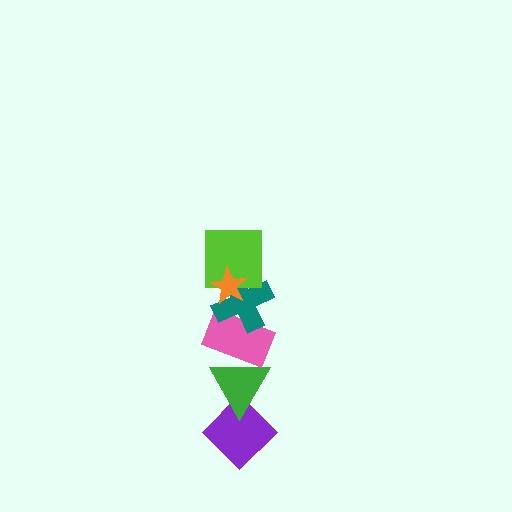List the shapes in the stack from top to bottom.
From top to bottom: the orange star, the lime square, the teal cross, the pink rectangle, the green triangle, the purple diamond.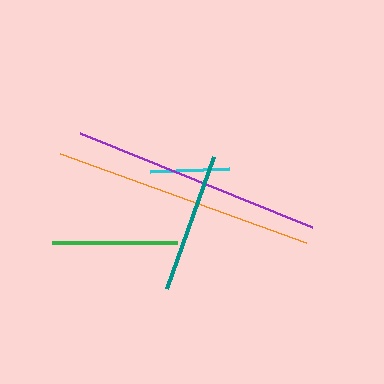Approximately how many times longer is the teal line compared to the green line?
The teal line is approximately 1.1 times the length of the green line.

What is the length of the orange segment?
The orange segment is approximately 261 pixels long.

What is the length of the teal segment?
The teal segment is approximately 141 pixels long.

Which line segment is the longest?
The orange line is the longest at approximately 261 pixels.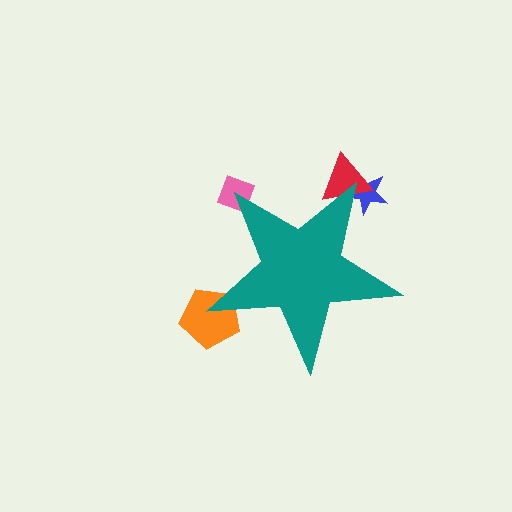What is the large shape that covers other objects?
A teal star.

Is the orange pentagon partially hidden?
Yes, the orange pentagon is partially hidden behind the teal star.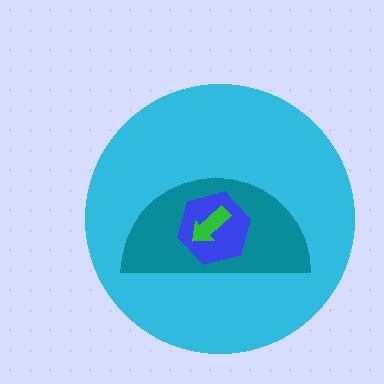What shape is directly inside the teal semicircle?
The blue hexagon.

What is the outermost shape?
The cyan circle.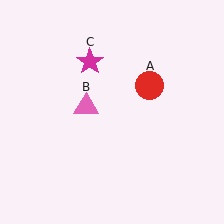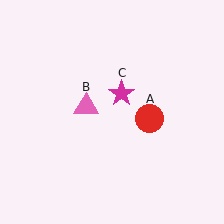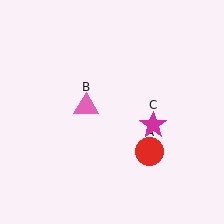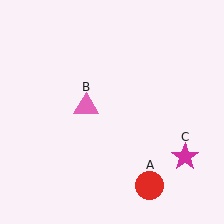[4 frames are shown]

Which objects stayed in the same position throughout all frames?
Pink triangle (object B) remained stationary.